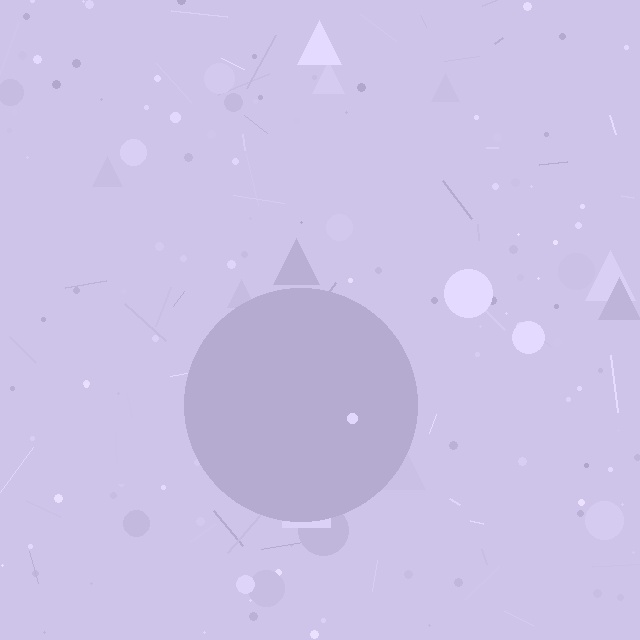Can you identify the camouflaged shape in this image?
The camouflaged shape is a circle.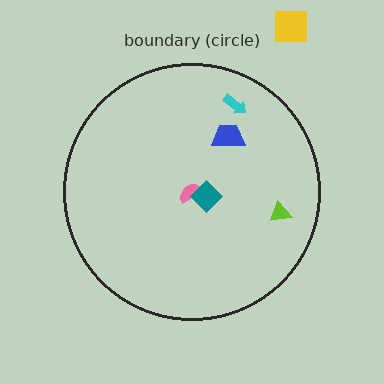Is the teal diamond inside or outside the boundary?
Inside.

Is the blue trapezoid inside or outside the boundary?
Inside.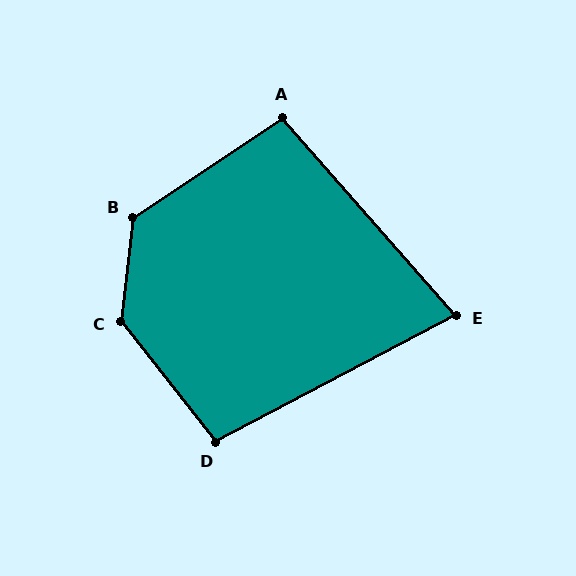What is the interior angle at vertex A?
Approximately 98 degrees (obtuse).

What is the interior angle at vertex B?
Approximately 130 degrees (obtuse).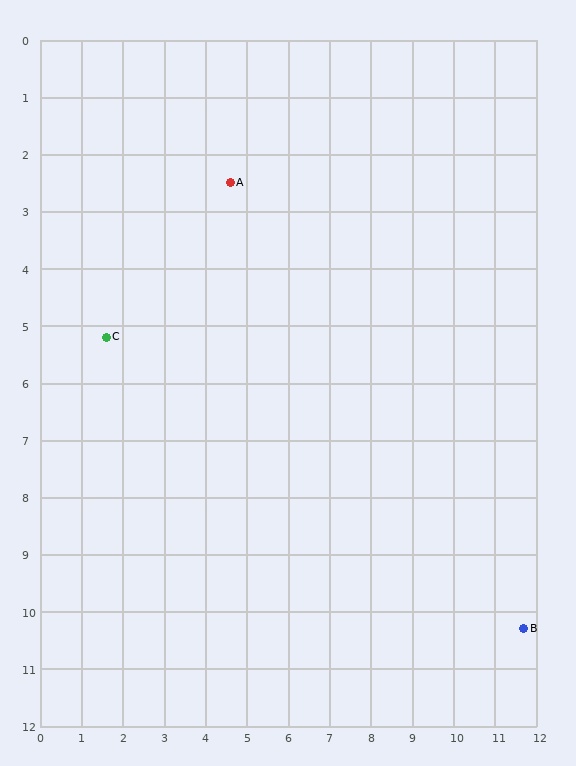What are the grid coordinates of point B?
Point B is at approximately (11.7, 10.3).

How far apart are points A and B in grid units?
Points A and B are about 10.5 grid units apart.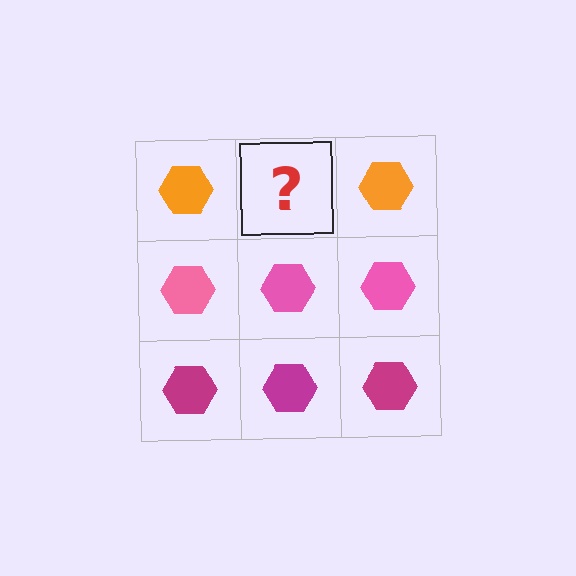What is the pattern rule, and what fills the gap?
The rule is that each row has a consistent color. The gap should be filled with an orange hexagon.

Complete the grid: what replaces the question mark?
The question mark should be replaced with an orange hexagon.